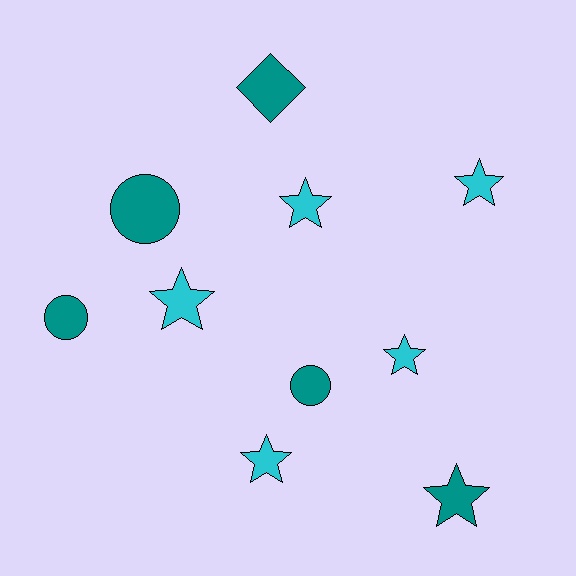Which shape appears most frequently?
Star, with 6 objects.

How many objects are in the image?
There are 10 objects.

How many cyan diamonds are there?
There are no cyan diamonds.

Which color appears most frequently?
Teal, with 5 objects.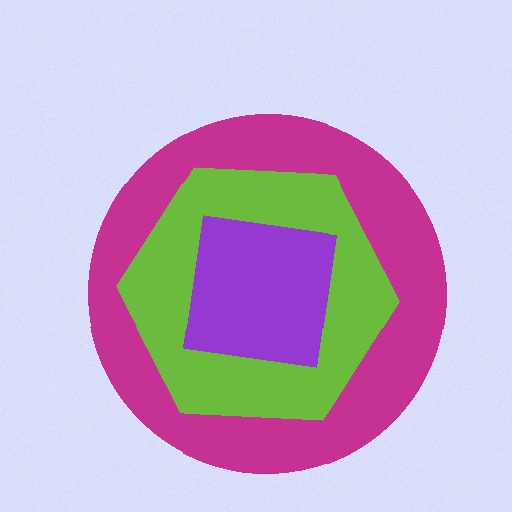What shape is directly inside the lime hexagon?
The purple square.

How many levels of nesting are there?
3.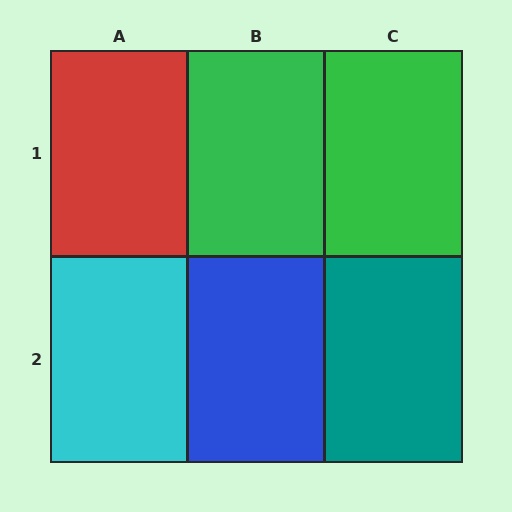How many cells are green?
2 cells are green.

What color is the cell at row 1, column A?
Red.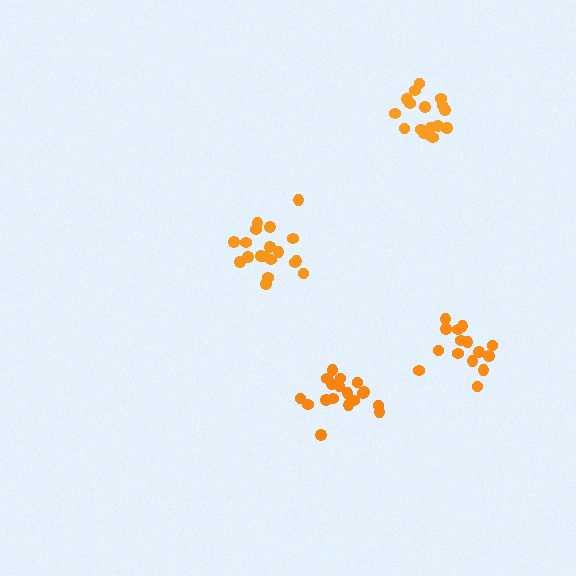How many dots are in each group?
Group 1: 19 dots, Group 2: 15 dots, Group 3: 18 dots, Group 4: 17 dots (69 total).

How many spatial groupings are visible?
There are 4 spatial groupings.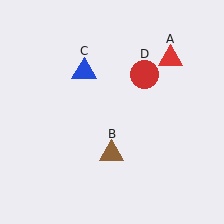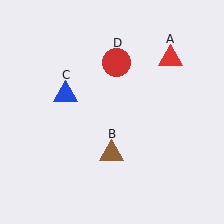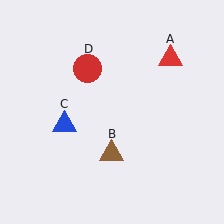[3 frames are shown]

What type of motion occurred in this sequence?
The blue triangle (object C), red circle (object D) rotated counterclockwise around the center of the scene.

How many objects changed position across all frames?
2 objects changed position: blue triangle (object C), red circle (object D).